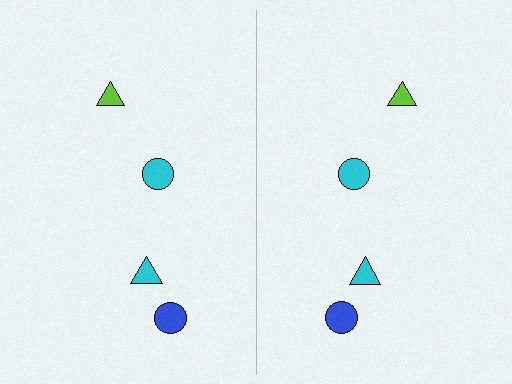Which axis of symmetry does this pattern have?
The pattern has a vertical axis of symmetry running through the center of the image.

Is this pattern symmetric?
Yes, this pattern has bilateral (reflection) symmetry.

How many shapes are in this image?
There are 8 shapes in this image.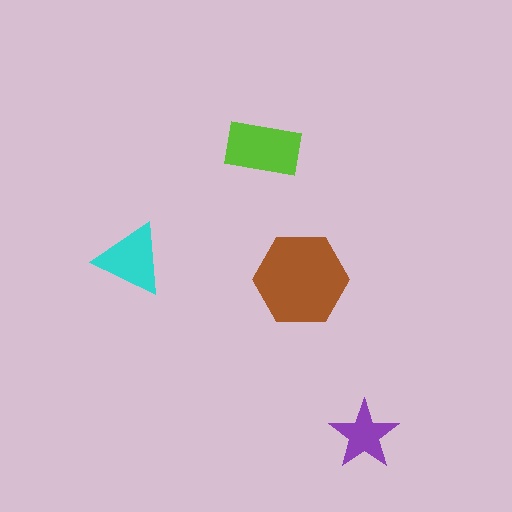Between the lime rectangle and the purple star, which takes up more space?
The lime rectangle.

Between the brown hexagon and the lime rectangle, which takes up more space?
The brown hexagon.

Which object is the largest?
The brown hexagon.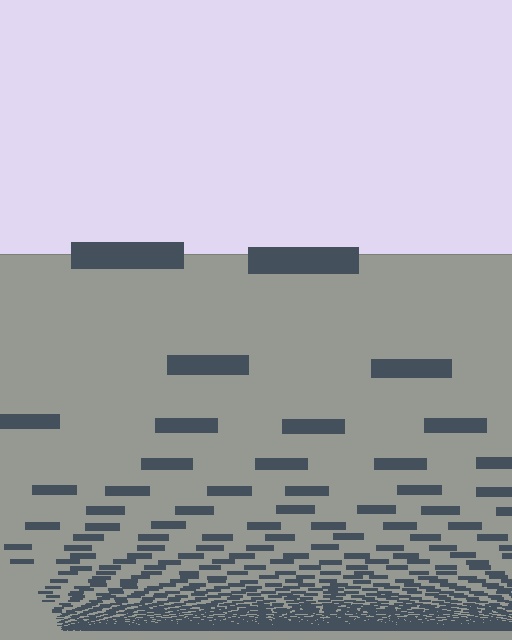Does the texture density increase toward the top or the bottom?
Density increases toward the bottom.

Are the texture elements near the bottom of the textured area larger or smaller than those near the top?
Smaller. The gradient is inverted — elements near the bottom are smaller and denser.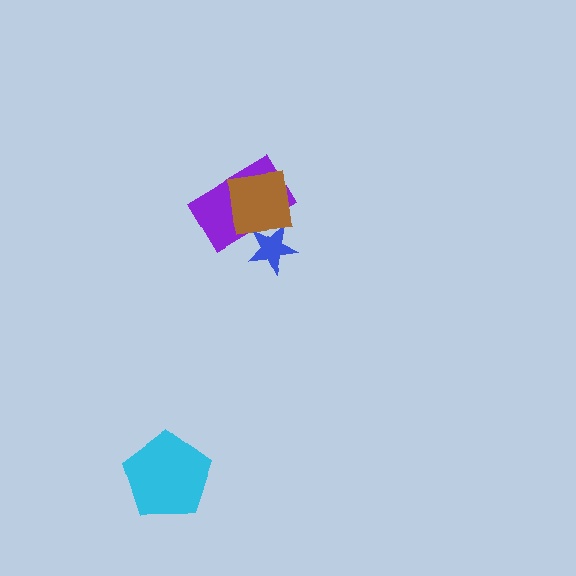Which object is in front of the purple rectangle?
The brown square is in front of the purple rectangle.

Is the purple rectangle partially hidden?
Yes, it is partially covered by another shape.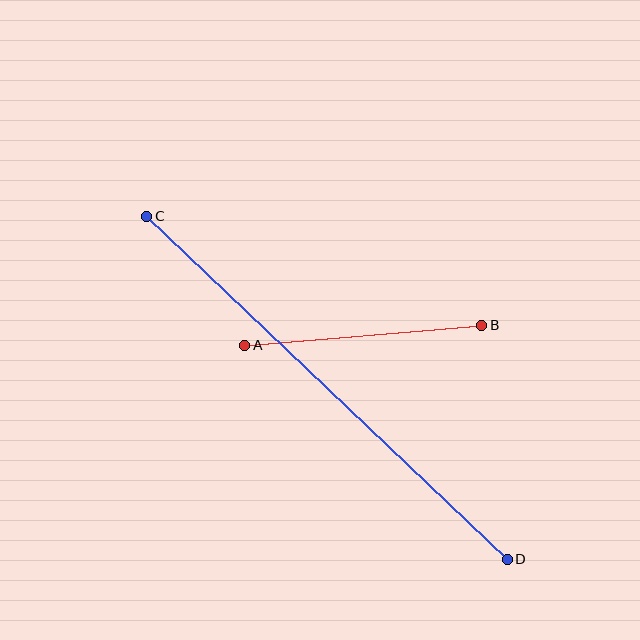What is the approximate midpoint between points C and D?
The midpoint is at approximately (327, 388) pixels.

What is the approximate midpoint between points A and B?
The midpoint is at approximately (363, 335) pixels.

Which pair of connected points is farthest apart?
Points C and D are farthest apart.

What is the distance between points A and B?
The distance is approximately 238 pixels.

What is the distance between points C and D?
The distance is approximately 497 pixels.